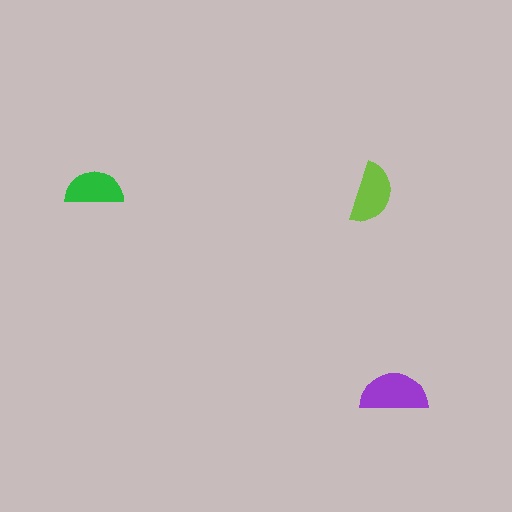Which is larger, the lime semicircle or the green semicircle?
The lime one.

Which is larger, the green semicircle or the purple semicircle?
The purple one.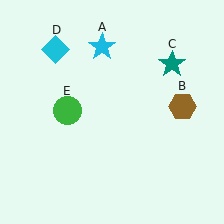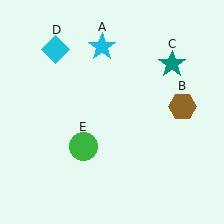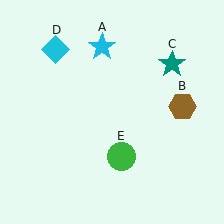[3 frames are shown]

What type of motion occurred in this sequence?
The green circle (object E) rotated counterclockwise around the center of the scene.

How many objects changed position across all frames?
1 object changed position: green circle (object E).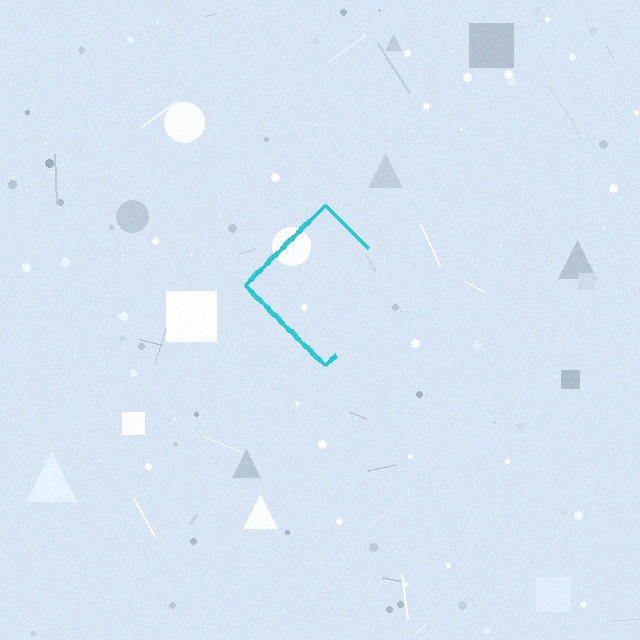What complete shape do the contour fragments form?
The contour fragments form a diamond.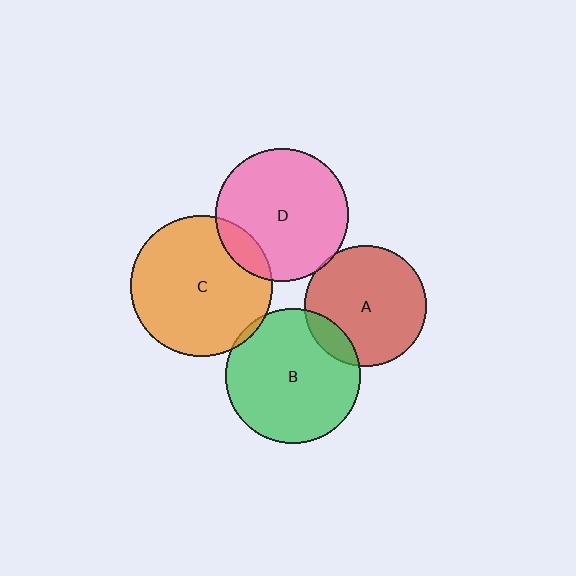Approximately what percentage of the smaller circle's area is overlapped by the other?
Approximately 15%.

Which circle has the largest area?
Circle C (orange).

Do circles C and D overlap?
Yes.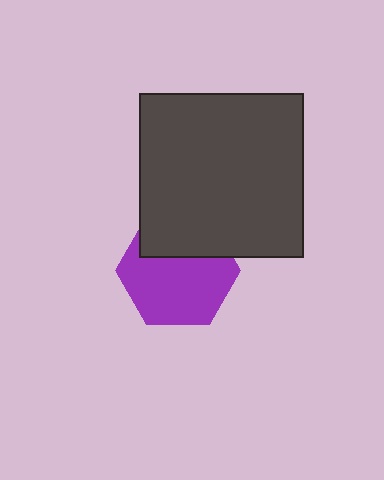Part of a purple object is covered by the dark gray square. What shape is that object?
It is a hexagon.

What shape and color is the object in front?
The object in front is a dark gray square.